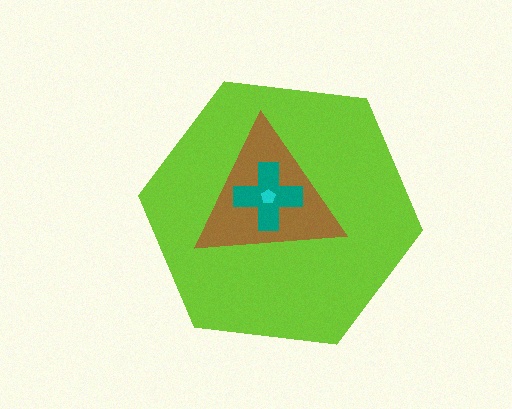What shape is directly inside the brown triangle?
The teal cross.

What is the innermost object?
The cyan pentagon.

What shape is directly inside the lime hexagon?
The brown triangle.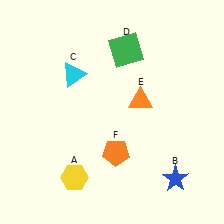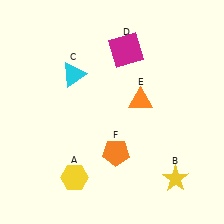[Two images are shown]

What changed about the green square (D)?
In Image 1, D is green. In Image 2, it changed to magenta.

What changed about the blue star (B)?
In Image 1, B is blue. In Image 2, it changed to yellow.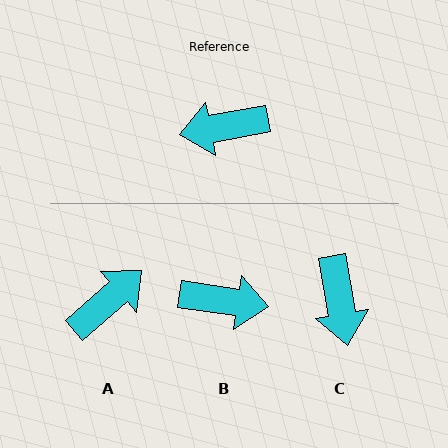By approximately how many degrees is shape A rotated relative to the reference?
Approximately 149 degrees clockwise.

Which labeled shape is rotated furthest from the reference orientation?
B, about 162 degrees away.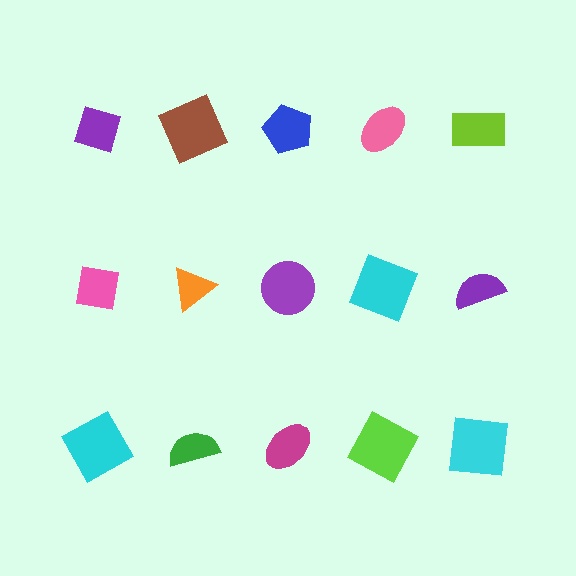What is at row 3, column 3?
A magenta ellipse.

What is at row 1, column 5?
A lime rectangle.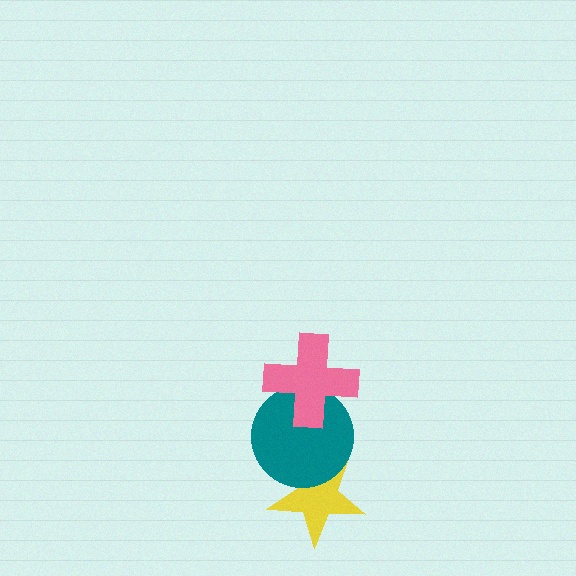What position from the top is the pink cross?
The pink cross is 1st from the top.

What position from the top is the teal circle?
The teal circle is 2nd from the top.